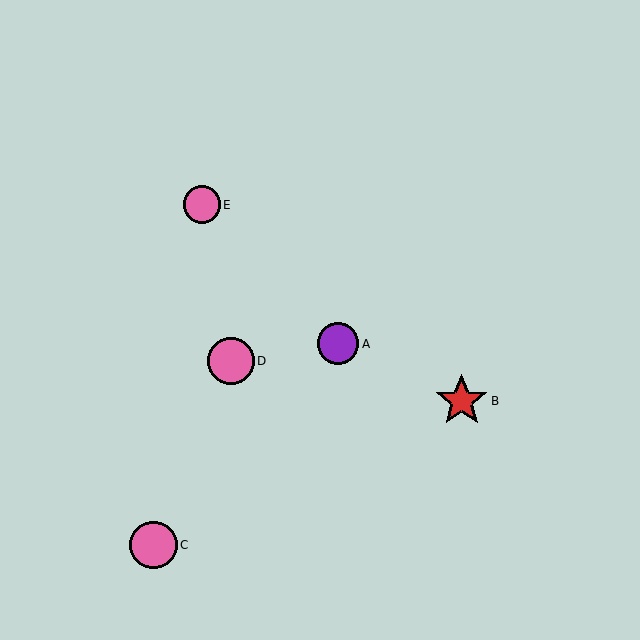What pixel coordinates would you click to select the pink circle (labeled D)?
Click at (231, 361) to select the pink circle D.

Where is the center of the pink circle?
The center of the pink circle is at (154, 545).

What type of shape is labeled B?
Shape B is a red star.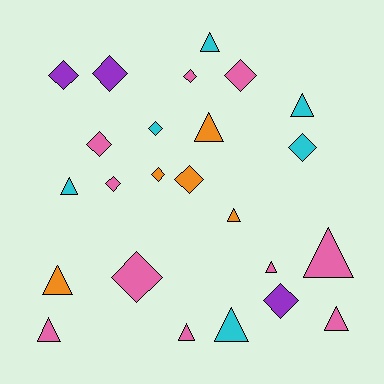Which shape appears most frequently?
Diamond, with 12 objects.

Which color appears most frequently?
Pink, with 10 objects.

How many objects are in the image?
There are 24 objects.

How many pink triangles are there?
There are 5 pink triangles.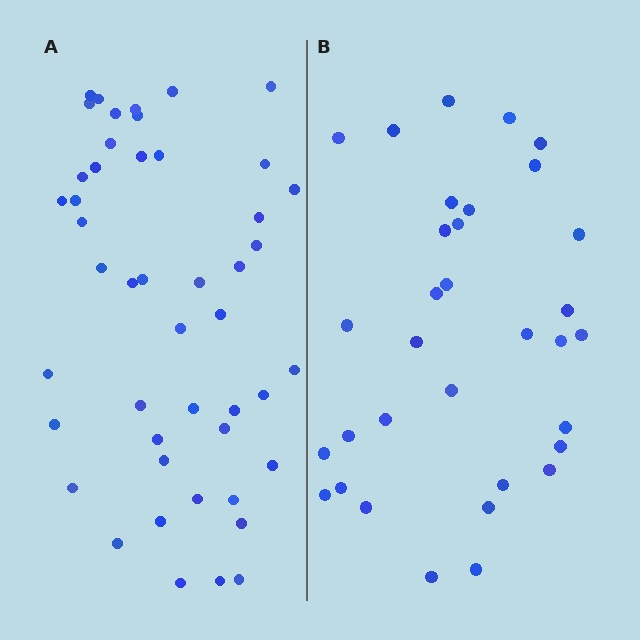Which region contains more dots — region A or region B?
Region A (the left region) has more dots.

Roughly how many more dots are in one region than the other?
Region A has approximately 15 more dots than region B.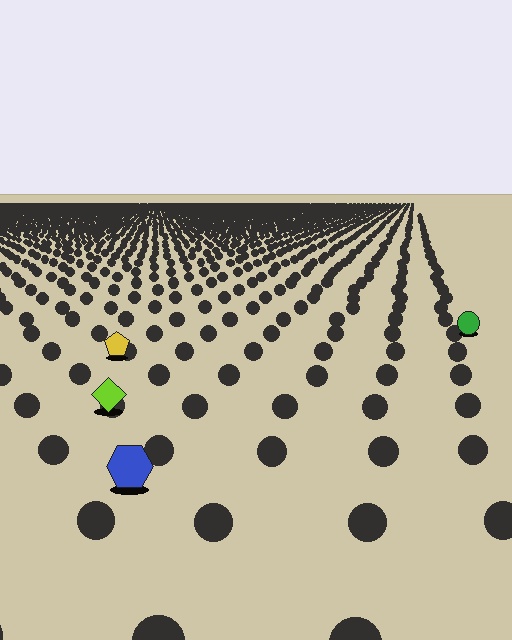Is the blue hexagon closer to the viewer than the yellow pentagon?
Yes. The blue hexagon is closer — you can tell from the texture gradient: the ground texture is coarser near it.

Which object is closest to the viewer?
The blue hexagon is closest. The texture marks near it are larger and more spread out.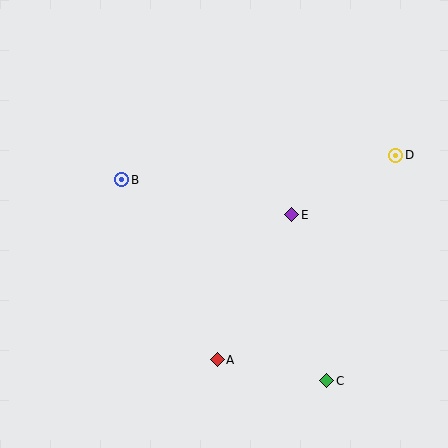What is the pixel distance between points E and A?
The distance between E and A is 163 pixels.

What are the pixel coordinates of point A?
Point A is at (217, 360).